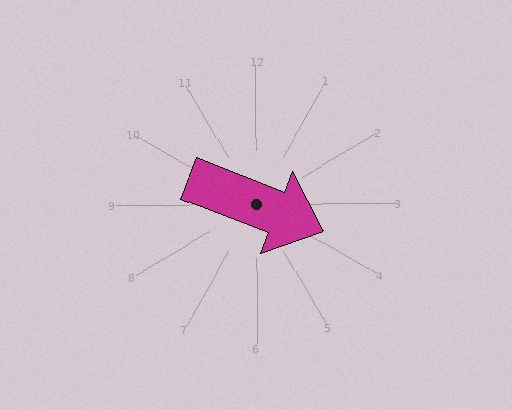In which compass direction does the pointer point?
East.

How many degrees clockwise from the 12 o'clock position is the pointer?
Approximately 111 degrees.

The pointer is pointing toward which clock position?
Roughly 4 o'clock.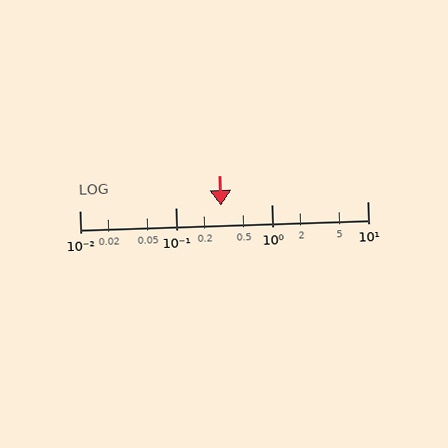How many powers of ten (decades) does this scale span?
The scale spans 3 decades, from 0.01 to 10.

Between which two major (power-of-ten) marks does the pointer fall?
The pointer is between 0.1 and 1.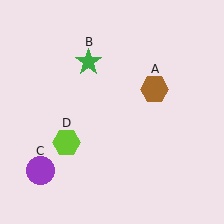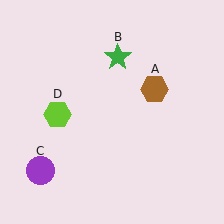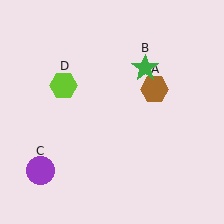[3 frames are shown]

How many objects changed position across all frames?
2 objects changed position: green star (object B), lime hexagon (object D).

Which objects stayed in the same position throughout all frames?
Brown hexagon (object A) and purple circle (object C) remained stationary.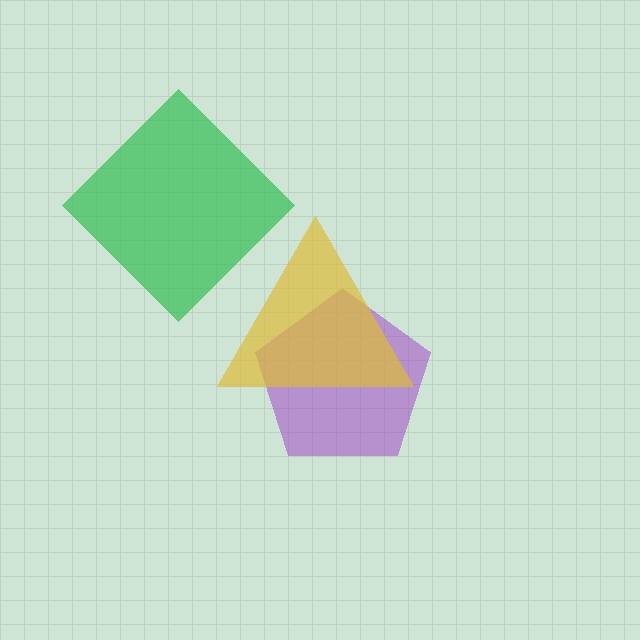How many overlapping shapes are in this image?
There are 3 overlapping shapes in the image.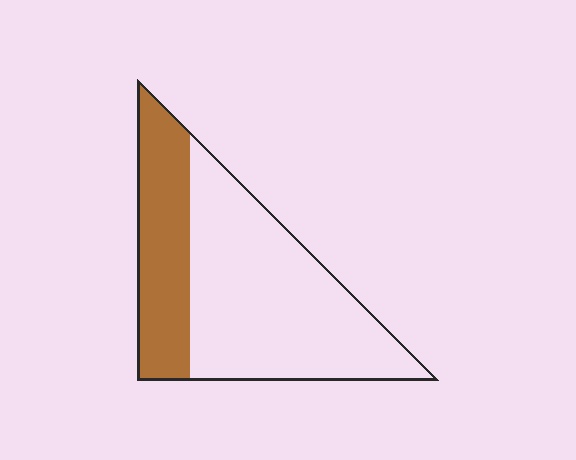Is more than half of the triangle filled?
No.